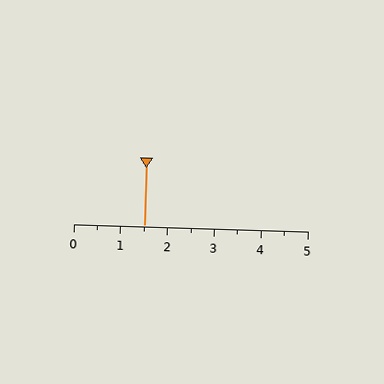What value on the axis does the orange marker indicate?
The marker indicates approximately 1.5.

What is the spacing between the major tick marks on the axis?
The major ticks are spaced 1 apart.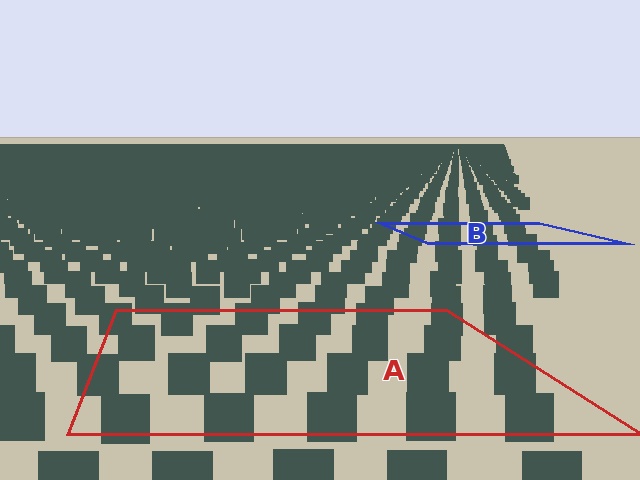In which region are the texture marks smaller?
The texture marks are smaller in region B, because it is farther away.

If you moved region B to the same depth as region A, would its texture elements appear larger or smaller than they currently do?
They would appear larger. At a closer depth, the same texture elements are projected at a bigger on-screen size.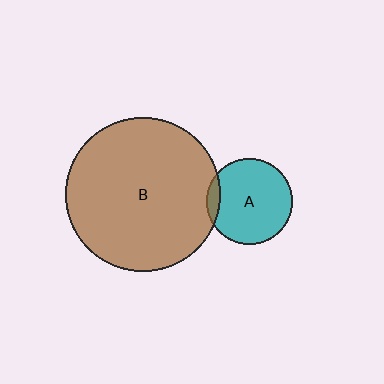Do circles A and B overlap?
Yes.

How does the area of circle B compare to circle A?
Approximately 3.2 times.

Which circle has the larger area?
Circle B (brown).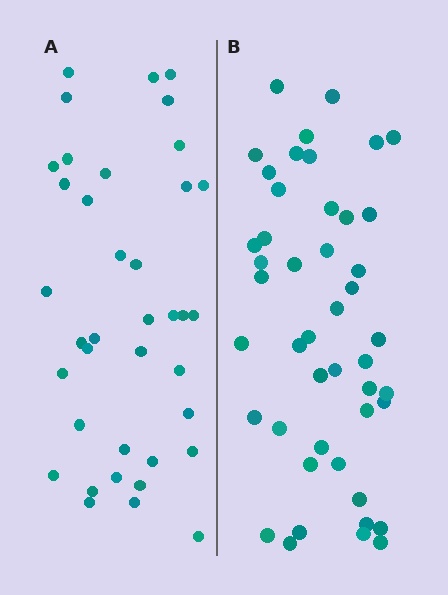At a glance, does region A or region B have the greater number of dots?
Region B (the right region) has more dots.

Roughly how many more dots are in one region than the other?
Region B has roughly 8 or so more dots than region A.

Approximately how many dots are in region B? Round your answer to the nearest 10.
About 50 dots. (The exact count is 46, which rounds to 50.)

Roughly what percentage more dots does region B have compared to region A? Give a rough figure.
About 20% more.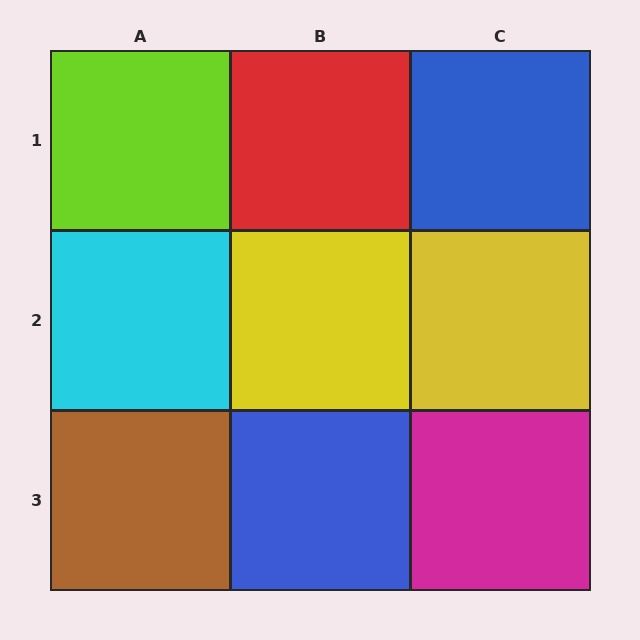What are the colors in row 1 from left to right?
Lime, red, blue.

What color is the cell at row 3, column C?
Magenta.